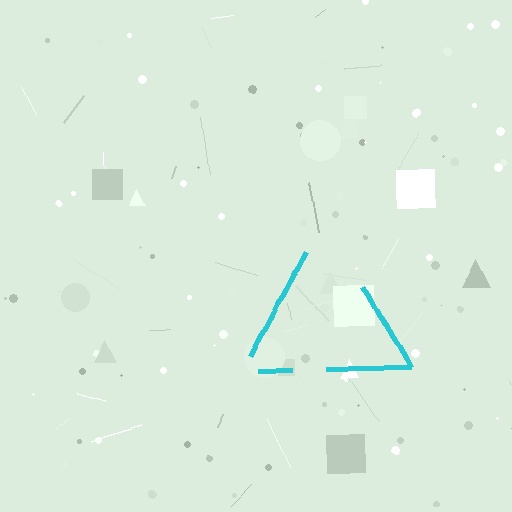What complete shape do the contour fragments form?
The contour fragments form a triangle.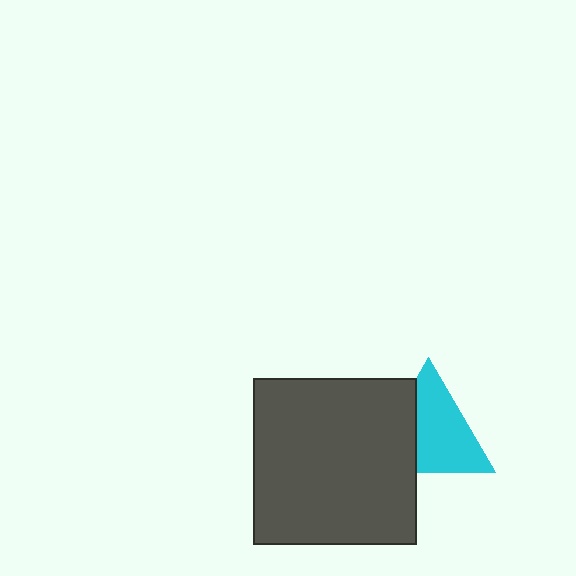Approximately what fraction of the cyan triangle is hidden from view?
Roughly 35% of the cyan triangle is hidden behind the dark gray rectangle.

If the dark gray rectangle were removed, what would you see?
You would see the complete cyan triangle.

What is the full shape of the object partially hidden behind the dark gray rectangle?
The partially hidden object is a cyan triangle.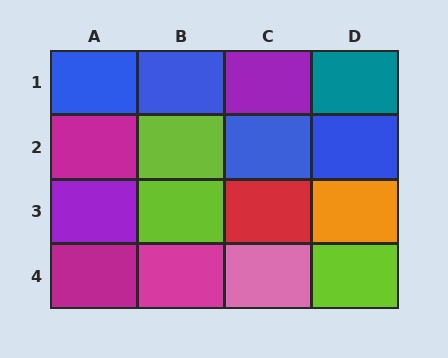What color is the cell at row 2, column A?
Magenta.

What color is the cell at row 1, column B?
Blue.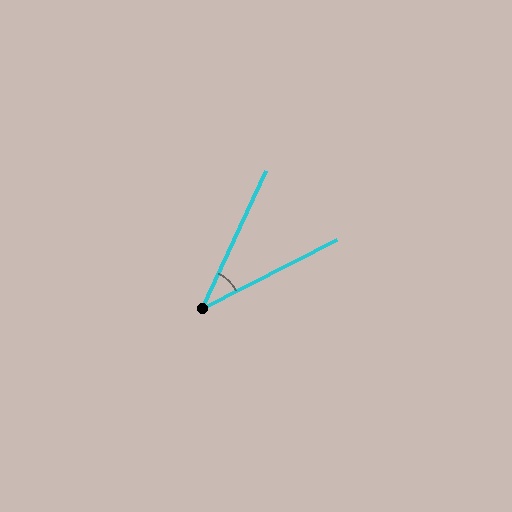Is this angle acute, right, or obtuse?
It is acute.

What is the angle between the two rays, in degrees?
Approximately 38 degrees.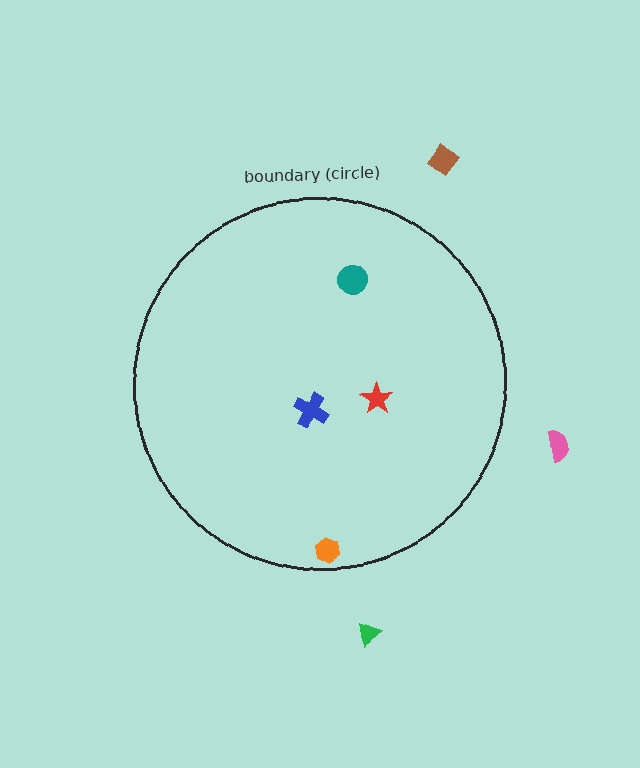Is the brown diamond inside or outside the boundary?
Outside.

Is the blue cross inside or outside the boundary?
Inside.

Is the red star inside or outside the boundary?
Inside.